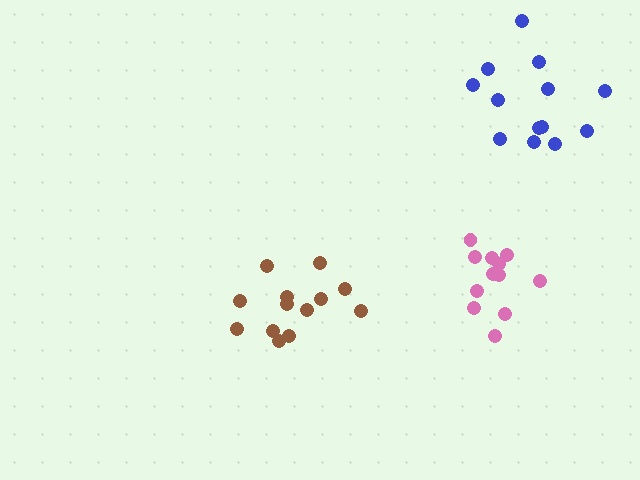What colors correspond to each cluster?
The clusters are colored: blue, brown, pink.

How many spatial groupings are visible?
There are 3 spatial groupings.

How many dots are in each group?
Group 1: 13 dots, Group 2: 13 dots, Group 3: 12 dots (38 total).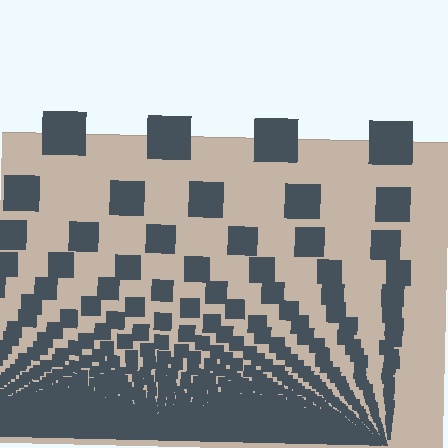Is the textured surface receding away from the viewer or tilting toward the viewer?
The surface appears to tilt toward the viewer. Texture elements get larger and sparser toward the top.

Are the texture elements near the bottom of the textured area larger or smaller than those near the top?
Smaller. The gradient is inverted — elements near the bottom are smaller and denser.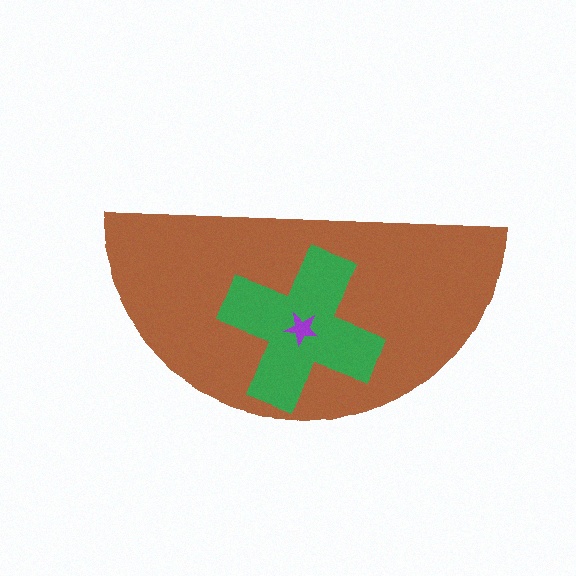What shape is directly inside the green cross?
The purple star.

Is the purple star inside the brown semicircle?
Yes.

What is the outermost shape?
The brown semicircle.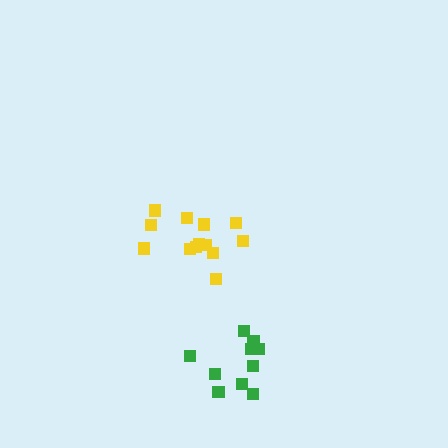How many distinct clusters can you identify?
There are 2 distinct clusters.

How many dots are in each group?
Group 1: 13 dots, Group 2: 10 dots (23 total).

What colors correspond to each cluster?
The clusters are colored: yellow, green.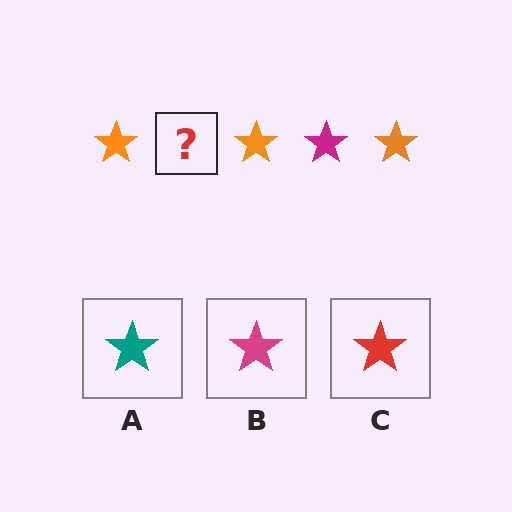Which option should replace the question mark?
Option B.